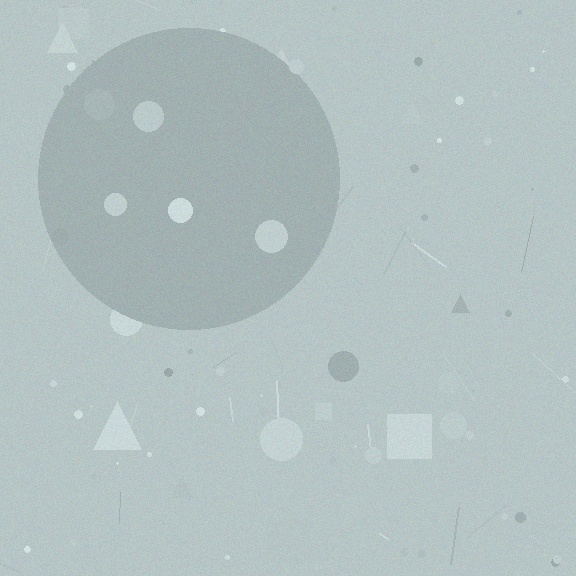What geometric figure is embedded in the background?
A circle is embedded in the background.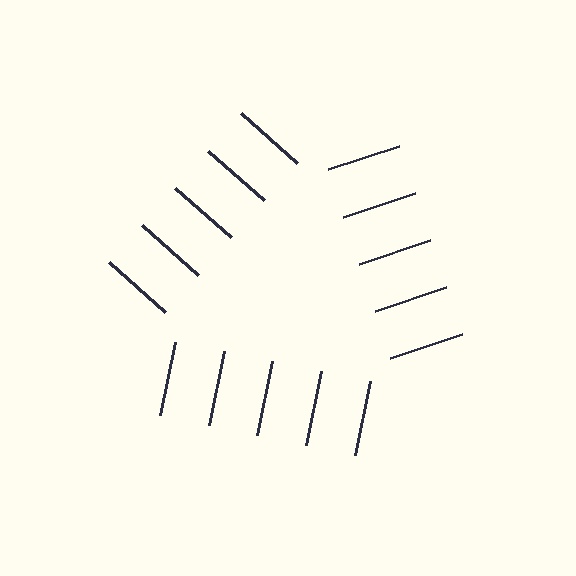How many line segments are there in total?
15 — 5 along each of the 3 edges.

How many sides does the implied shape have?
3 sides — the line-ends trace a triangle.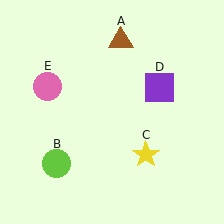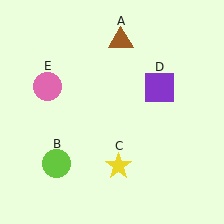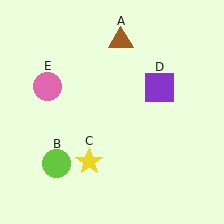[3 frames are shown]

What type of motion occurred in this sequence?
The yellow star (object C) rotated clockwise around the center of the scene.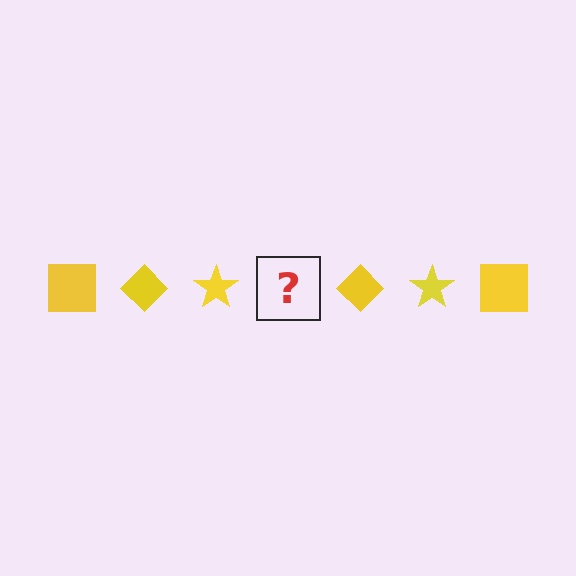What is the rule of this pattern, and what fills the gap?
The rule is that the pattern cycles through square, diamond, star shapes in yellow. The gap should be filled with a yellow square.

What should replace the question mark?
The question mark should be replaced with a yellow square.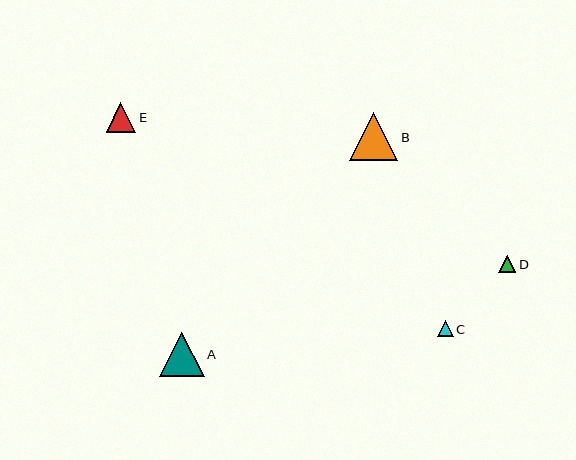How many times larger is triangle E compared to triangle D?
Triangle E is approximately 1.7 times the size of triangle D.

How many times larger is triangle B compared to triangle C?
Triangle B is approximately 3.2 times the size of triangle C.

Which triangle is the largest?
Triangle B is the largest with a size of approximately 48 pixels.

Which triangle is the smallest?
Triangle C is the smallest with a size of approximately 15 pixels.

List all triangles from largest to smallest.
From largest to smallest: B, A, E, D, C.